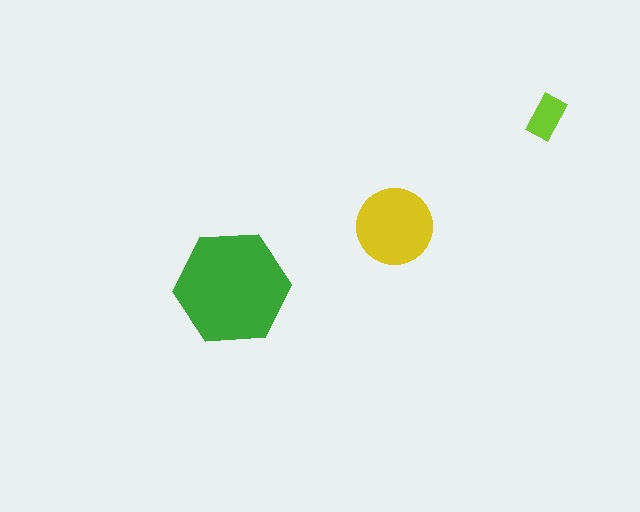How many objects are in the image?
There are 3 objects in the image.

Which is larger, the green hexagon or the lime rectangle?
The green hexagon.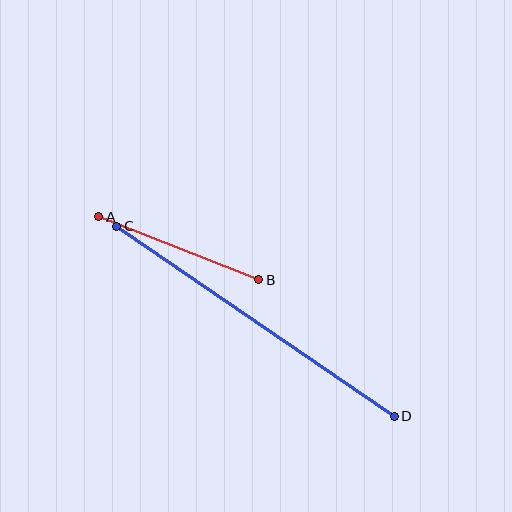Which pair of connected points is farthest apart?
Points C and D are farthest apart.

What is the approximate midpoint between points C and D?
The midpoint is at approximately (256, 321) pixels.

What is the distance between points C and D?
The distance is approximately 336 pixels.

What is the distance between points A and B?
The distance is approximately 172 pixels.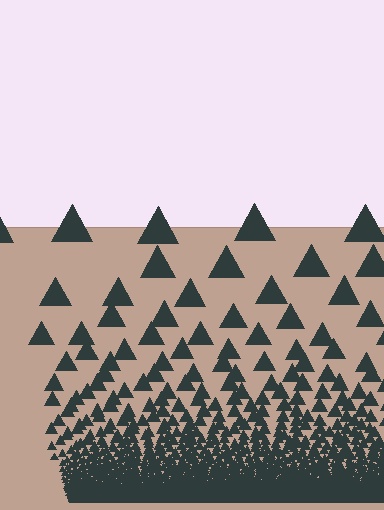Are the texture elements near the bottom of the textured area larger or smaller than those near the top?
Smaller. The gradient is inverted — elements near the bottom are smaller and denser.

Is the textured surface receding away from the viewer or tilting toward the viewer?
The surface appears to tilt toward the viewer. Texture elements get larger and sparser toward the top.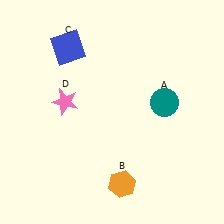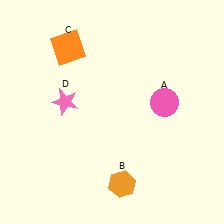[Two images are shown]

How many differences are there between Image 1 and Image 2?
There are 2 differences between the two images.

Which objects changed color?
A changed from teal to pink. C changed from blue to orange.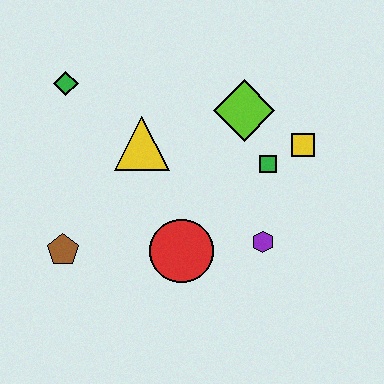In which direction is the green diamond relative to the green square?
The green diamond is to the left of the green square.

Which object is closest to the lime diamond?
The green square is closest to the lime diamond.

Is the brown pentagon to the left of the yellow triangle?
Yes